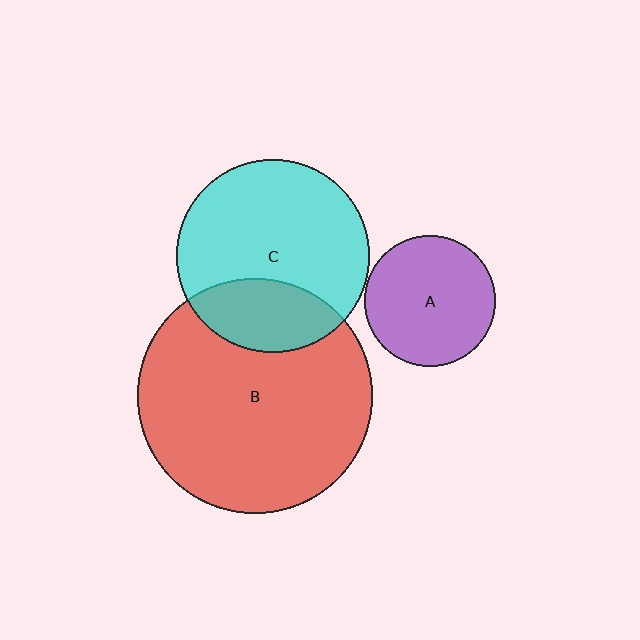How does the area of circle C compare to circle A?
Approximately 2.2 times.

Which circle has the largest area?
Circle B (red).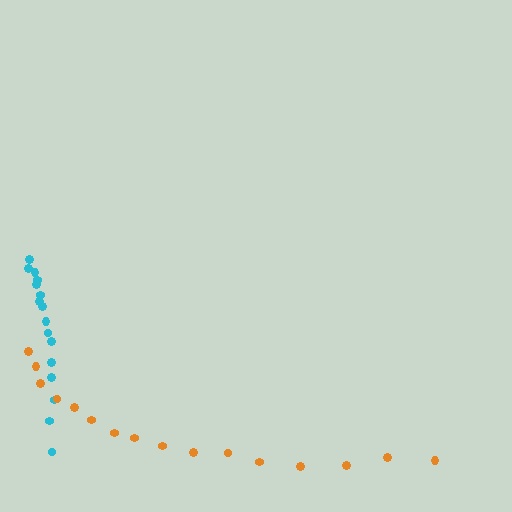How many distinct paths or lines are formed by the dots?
There are 2 distinct paths.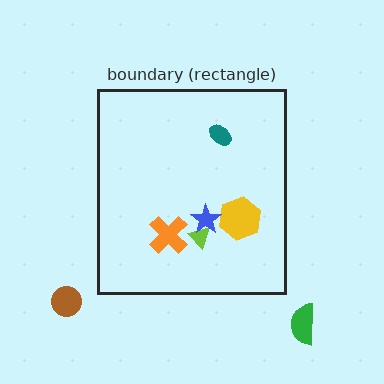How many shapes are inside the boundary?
5 inside, 2 outside.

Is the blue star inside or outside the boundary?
Inside.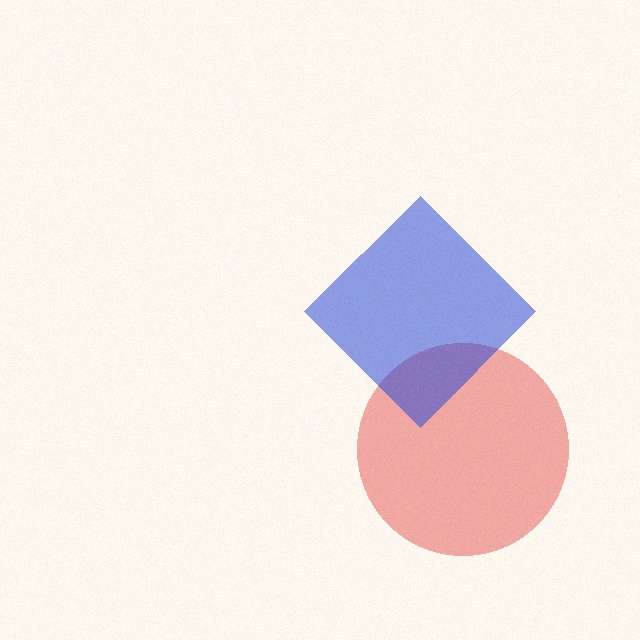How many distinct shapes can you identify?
There are 2 distinct shapes: a red circle, a blue diamond.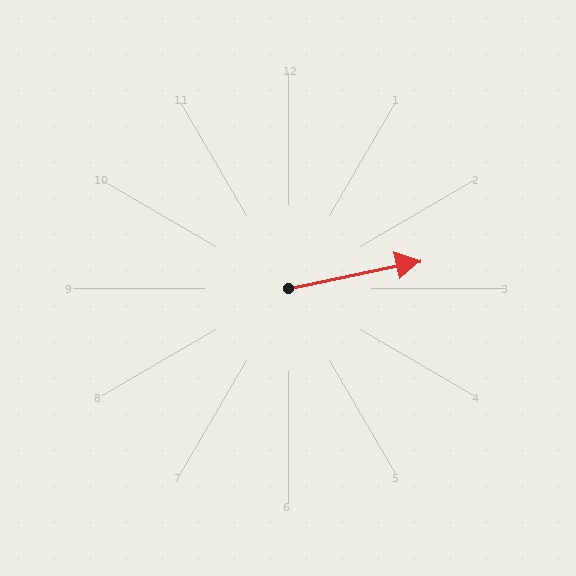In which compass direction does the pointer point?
East.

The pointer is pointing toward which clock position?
Roughly 3 o'clock.